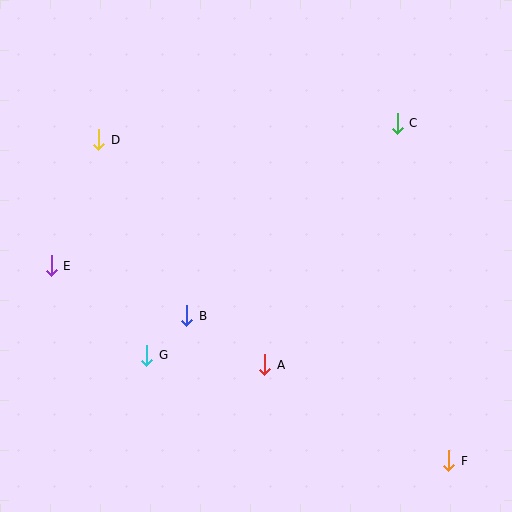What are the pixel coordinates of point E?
Point E is at (51, 266).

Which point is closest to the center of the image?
Point B at (187, 316) is closest to the center.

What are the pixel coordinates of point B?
Point B is at (187, 316).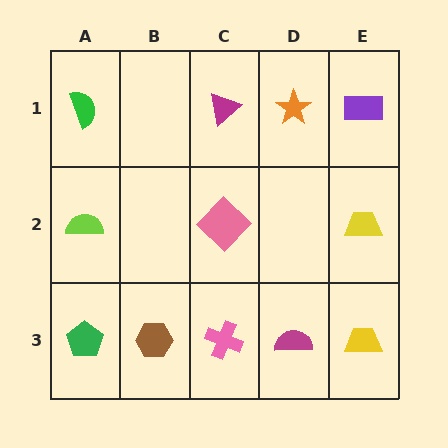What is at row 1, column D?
An orange star.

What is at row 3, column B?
A brown hexagon.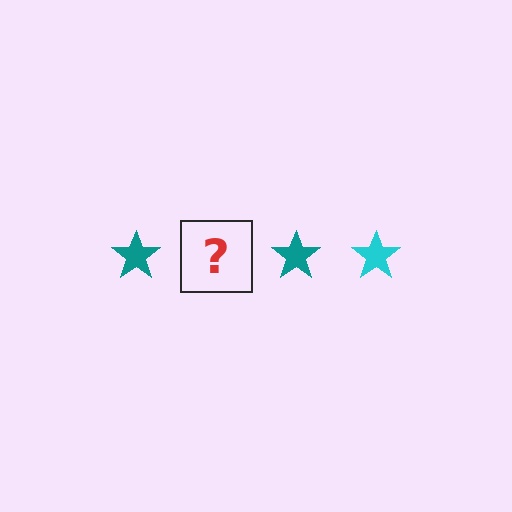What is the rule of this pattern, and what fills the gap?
The rule is that the pattern cycles through teal, cyan stars. The gap should be filled with a cyan star.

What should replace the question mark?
The question mark should be replaced with a cyan star.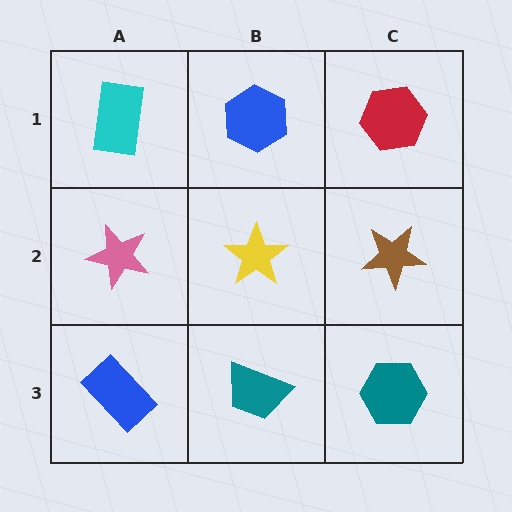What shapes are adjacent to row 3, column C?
A brown star (row 2, column C), a teal trapezoid (row 3, column B).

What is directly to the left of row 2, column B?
A pink star.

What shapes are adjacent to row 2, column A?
A cyan rectangle (row 1, column A), a blue rectangle (row 3, column A), a yellow star (row 2, column B).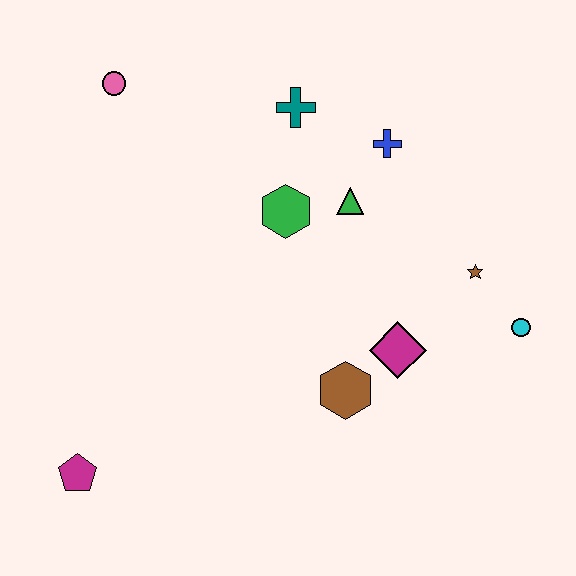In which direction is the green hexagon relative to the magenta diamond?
The green hexagon is above the magenta diamond.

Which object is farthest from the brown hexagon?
The pink circle is farthest from the brown hexagon.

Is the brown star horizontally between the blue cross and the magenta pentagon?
No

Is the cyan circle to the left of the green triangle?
No